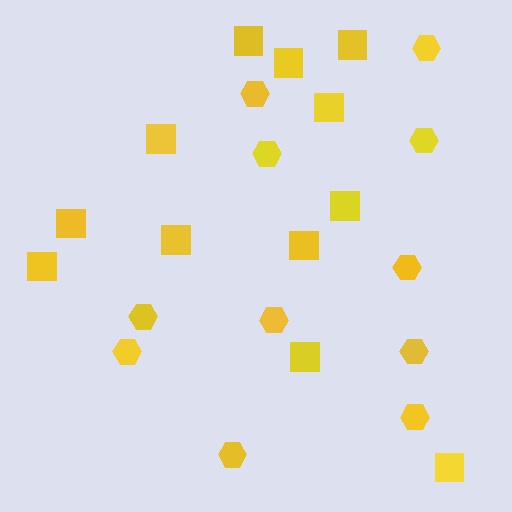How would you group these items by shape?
There are 2 groups: one group of hexagons (11) and one group of squares (12).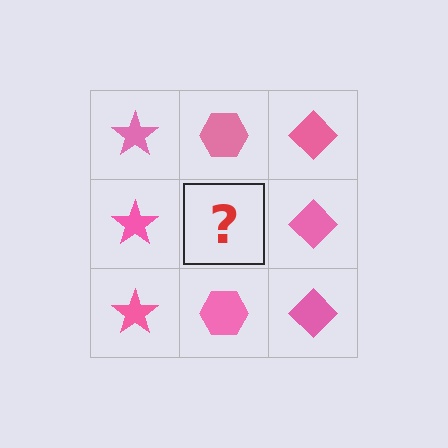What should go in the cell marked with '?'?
The missing cell should contain a pink hexagon.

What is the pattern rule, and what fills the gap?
The rule is that each column has a consistent shape. The gap should be filled with a pink hexagon.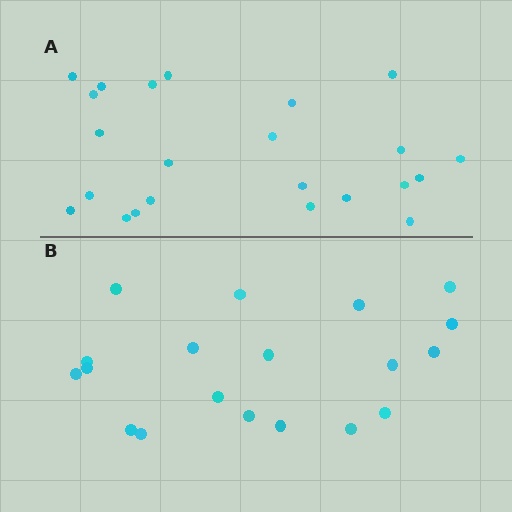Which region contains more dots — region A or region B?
Region A (the top region) has more dots.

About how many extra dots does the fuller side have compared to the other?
Region A has about 4 more dots than region B.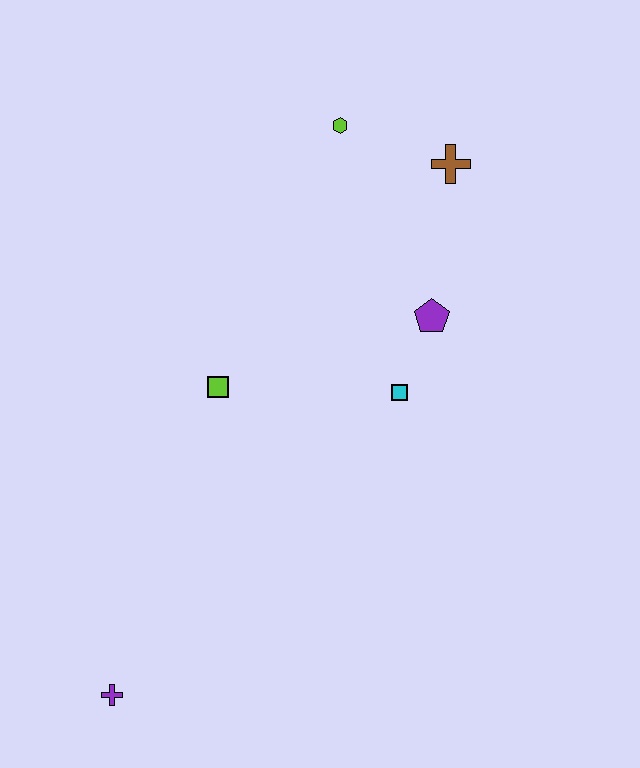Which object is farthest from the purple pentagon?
The purple cross is farthest from the purple pentagon.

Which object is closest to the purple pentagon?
The cyan square is closest to the purple pentagon.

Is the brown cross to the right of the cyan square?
Yes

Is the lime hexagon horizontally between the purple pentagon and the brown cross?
No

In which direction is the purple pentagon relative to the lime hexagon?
The purple pentagon is below the lime hexagon.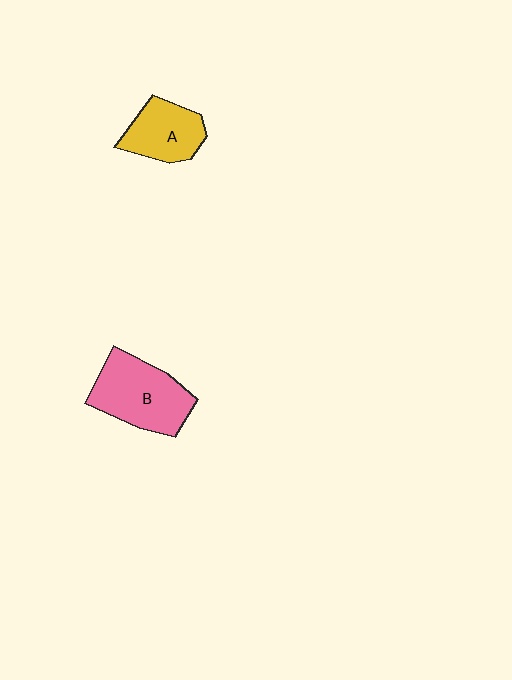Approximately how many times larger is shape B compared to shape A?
Approximately 1.5 times.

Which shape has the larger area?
Shape B (pink).